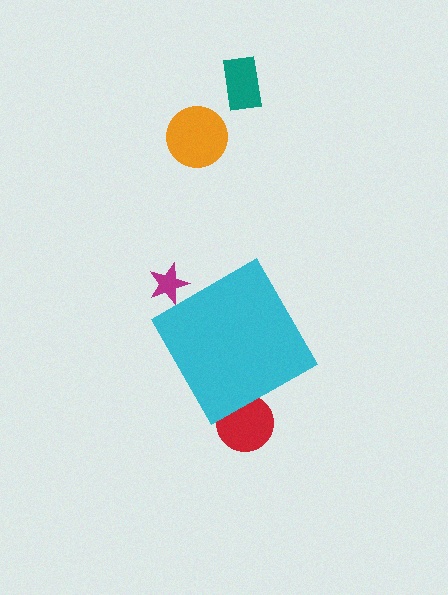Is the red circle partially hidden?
Yes, the red circle is partially hidden behind the cyan diamond.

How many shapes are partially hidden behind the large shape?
2 shapes are partially hidden.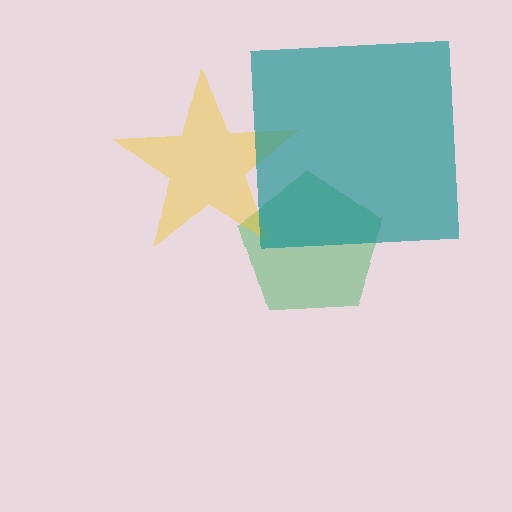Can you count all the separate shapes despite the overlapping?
Yes, there are 3 separate shapes.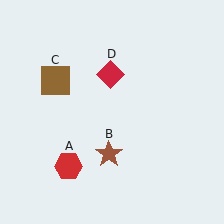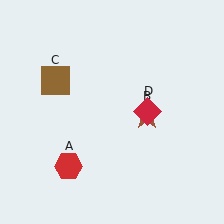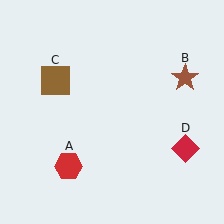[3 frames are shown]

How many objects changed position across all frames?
2 objects changed position: brown star (object B), red diamond (object D).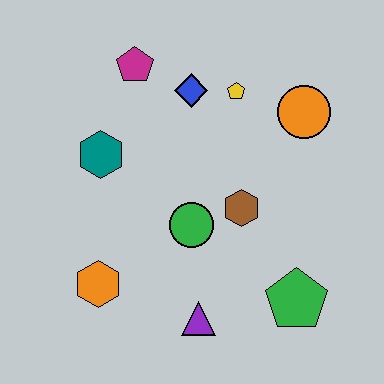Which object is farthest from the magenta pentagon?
The green pentagon is farthest from the magenta pentagon.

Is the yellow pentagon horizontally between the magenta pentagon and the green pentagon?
Yes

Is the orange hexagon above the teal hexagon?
No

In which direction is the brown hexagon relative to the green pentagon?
The brown hexagon is above the green pentagon.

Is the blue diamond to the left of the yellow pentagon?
Yes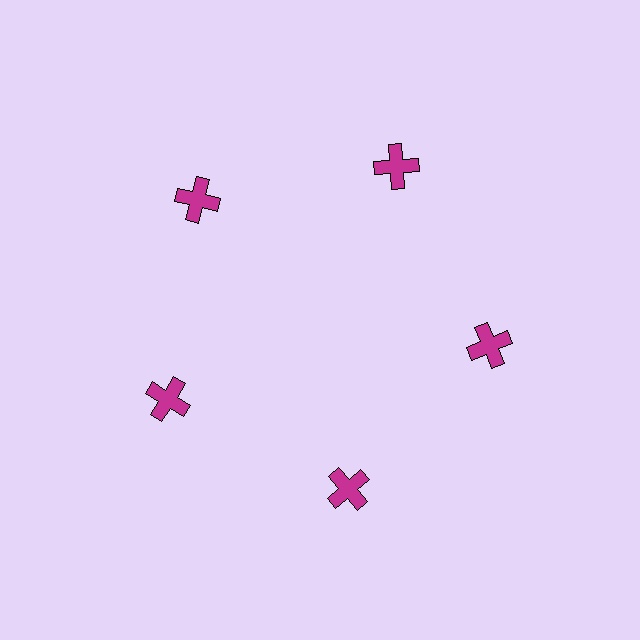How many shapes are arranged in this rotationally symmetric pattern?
There are 5 shapes, arranged in 5 groups of 1.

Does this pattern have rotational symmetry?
Yes, this pattern has 5-fold rotational symmetry. It looks the same after rotating 72 degrees around the center.